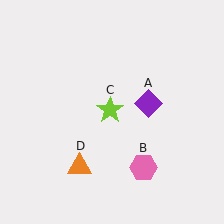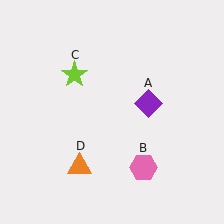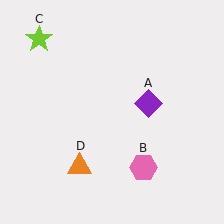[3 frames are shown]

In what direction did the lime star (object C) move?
The lime star (object C) moved up and to the left.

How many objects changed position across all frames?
1 object changed position: lime star (object C).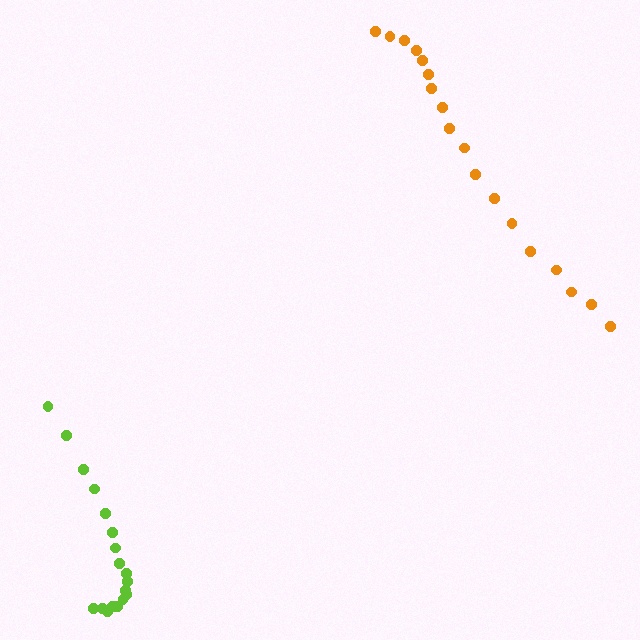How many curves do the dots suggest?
There are 2 distinct paths.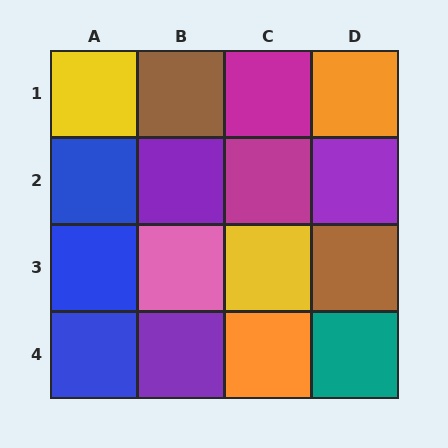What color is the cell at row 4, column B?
Purple.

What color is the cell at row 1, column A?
Yellow.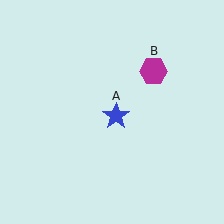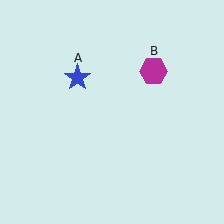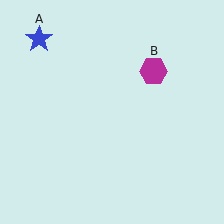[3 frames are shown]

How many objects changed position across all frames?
1 object changed position: blue star (object A).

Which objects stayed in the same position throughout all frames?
Magenta hexagon (object B) remained stationary.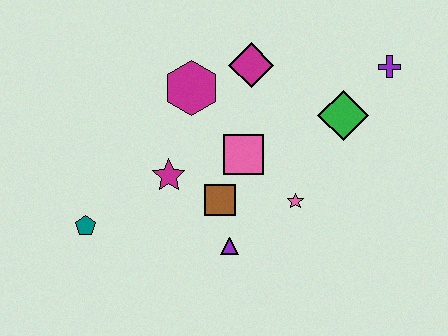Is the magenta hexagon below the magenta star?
No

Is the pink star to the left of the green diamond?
Yes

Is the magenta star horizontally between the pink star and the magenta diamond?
No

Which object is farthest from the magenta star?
The purple cross is farthest from the magenta star.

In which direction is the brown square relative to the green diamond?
The brown square is to the left of the green diamond.